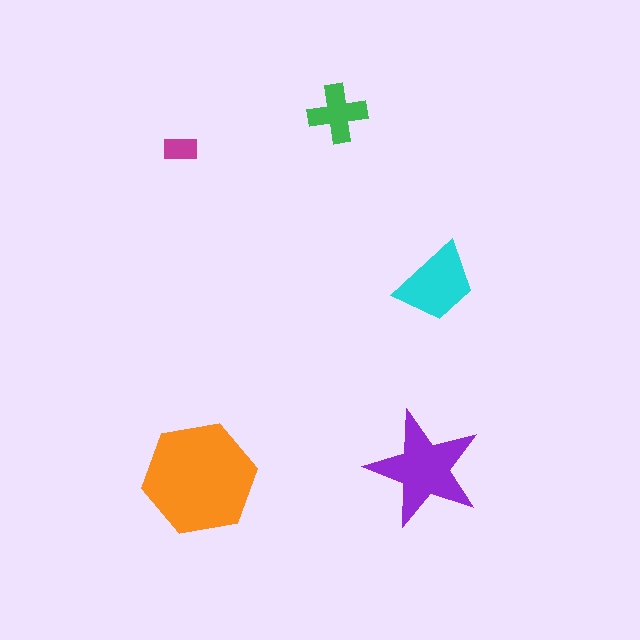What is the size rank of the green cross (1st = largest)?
4th.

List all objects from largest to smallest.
The orange hexagon, the purple star, the cyan trapezoid, the green cross, the magenta rectangle.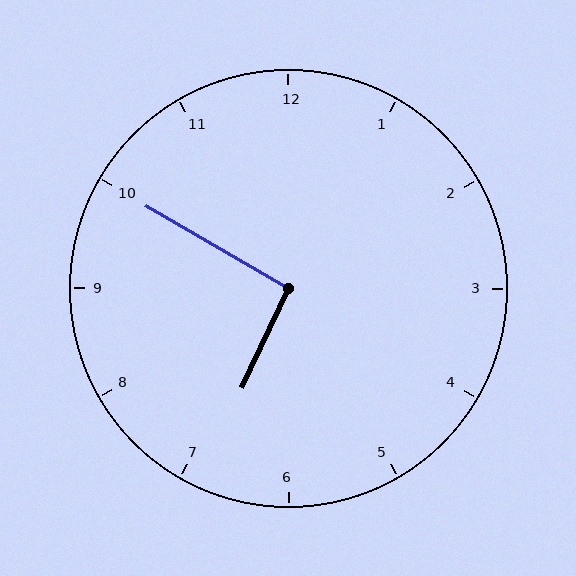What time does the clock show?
6:50.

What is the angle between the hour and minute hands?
Approximately 95 degrees.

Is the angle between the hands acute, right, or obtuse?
It is right.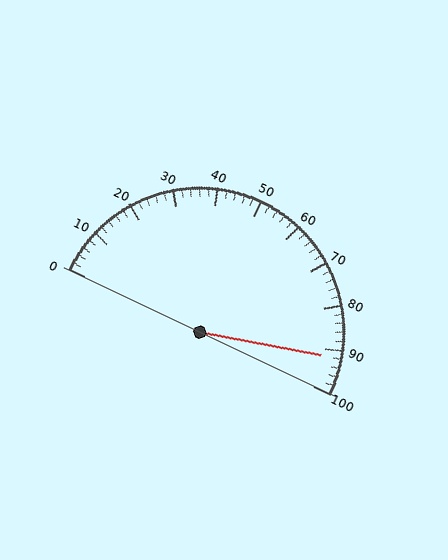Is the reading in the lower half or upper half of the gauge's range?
The reading is in the upper half of the range (0 to 100).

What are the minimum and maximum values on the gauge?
The gauge ranges from 0 to 100.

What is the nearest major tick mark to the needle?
The nearest major tick mark is 90.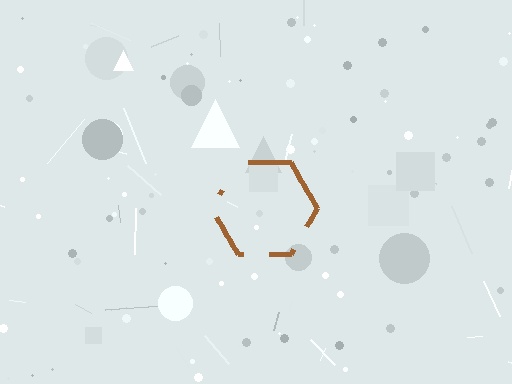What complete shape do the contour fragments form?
The contour fragments form a hexagon.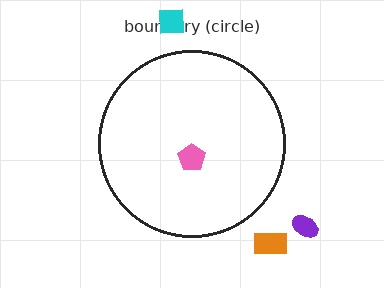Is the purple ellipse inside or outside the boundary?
Outside.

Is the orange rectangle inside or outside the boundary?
Outside.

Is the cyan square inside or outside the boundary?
Outside.